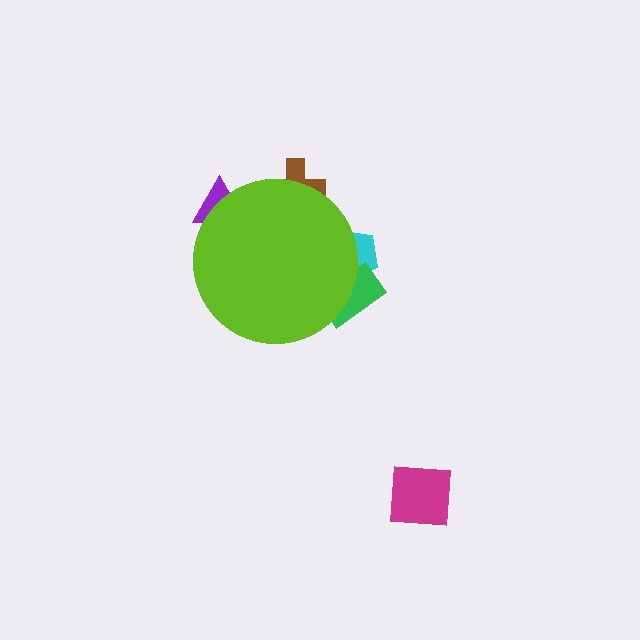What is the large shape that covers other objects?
A lime circle.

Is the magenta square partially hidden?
No, the magenta square is fully visible.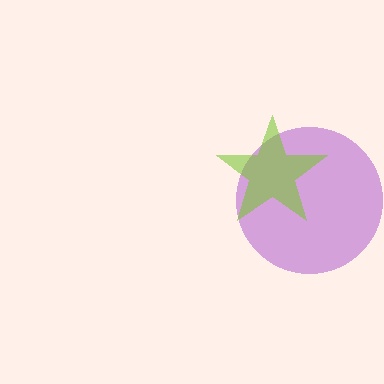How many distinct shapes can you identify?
There are 2 distinct shapes: a purple circle, a lime star.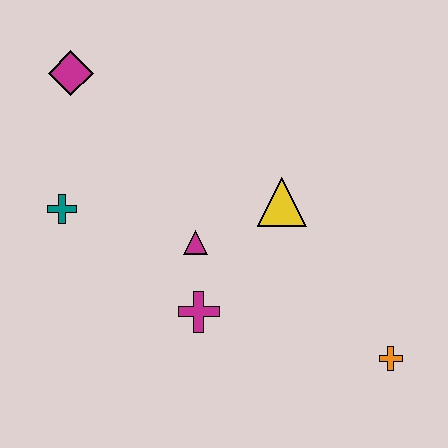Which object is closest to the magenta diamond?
The teal cross is closest to the magenta diamond.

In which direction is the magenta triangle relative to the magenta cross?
The magenta triangle is above the magenta cross.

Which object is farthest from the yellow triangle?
The magenta diamond is farthest from the yellow triangle.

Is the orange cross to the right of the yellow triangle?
Yes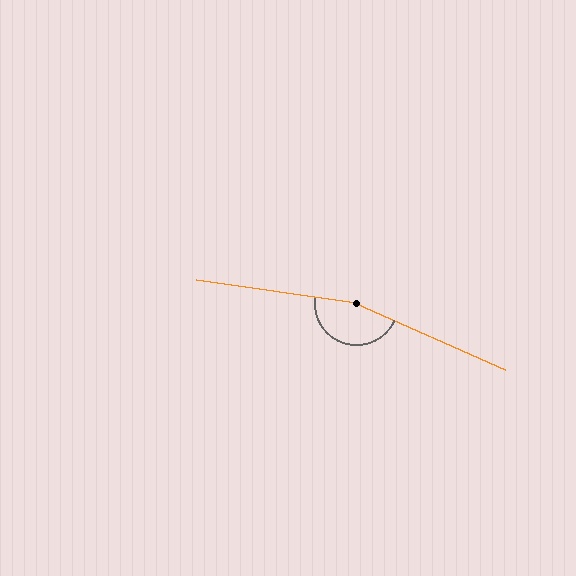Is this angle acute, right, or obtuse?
It is obtuse.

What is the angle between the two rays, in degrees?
Approximately 164 degrees.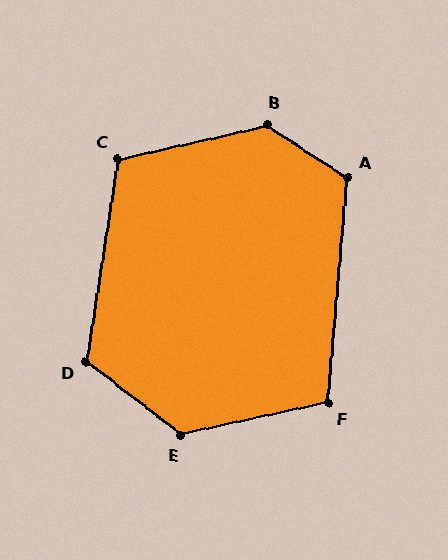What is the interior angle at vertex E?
Approximately 130 degrees (obtuse).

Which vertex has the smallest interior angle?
F, at approximately 107 degrees.